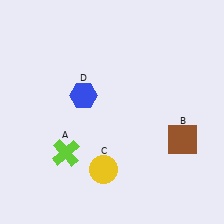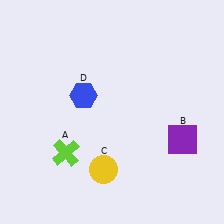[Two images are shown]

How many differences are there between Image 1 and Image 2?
There is 1 difference between the two images.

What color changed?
The square (B) changed from brown in Image 1 to purple in Image 2.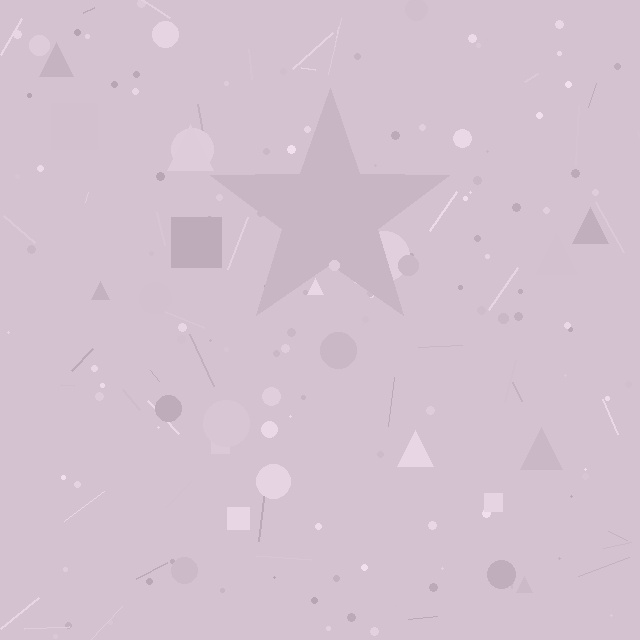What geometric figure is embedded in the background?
A star is embedded in the background.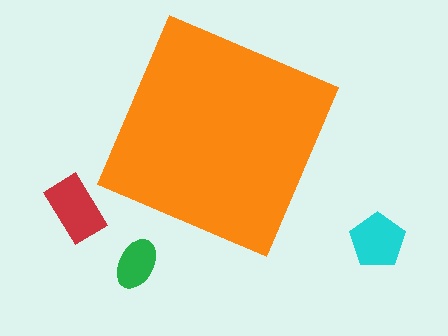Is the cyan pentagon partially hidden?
No, the cyan pentagon is fully visible.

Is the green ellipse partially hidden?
No, the green ellipse is fully visible.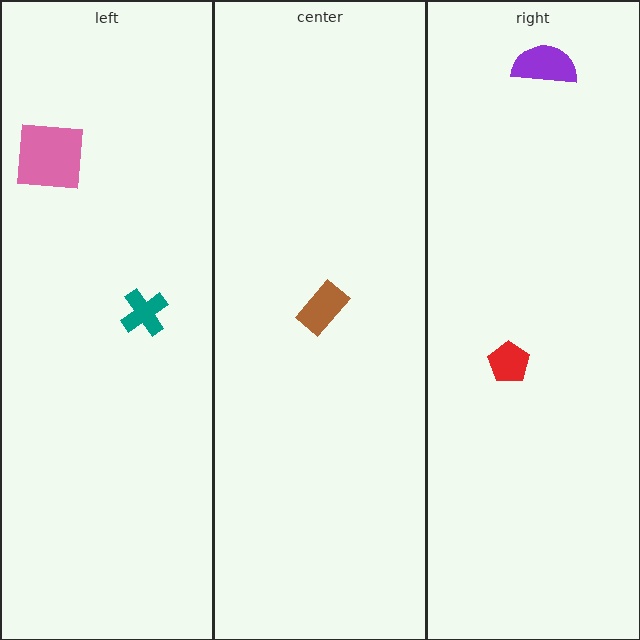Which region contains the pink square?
The left region.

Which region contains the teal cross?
The left region.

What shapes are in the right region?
The red pentagon, the purple semicircle.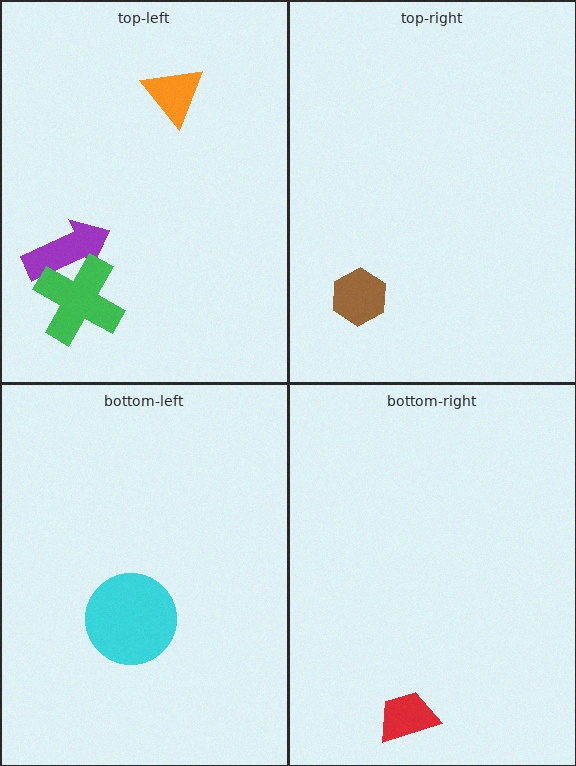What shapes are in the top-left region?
The orange triangle, the purple arrow, the green cross.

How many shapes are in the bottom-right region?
1.